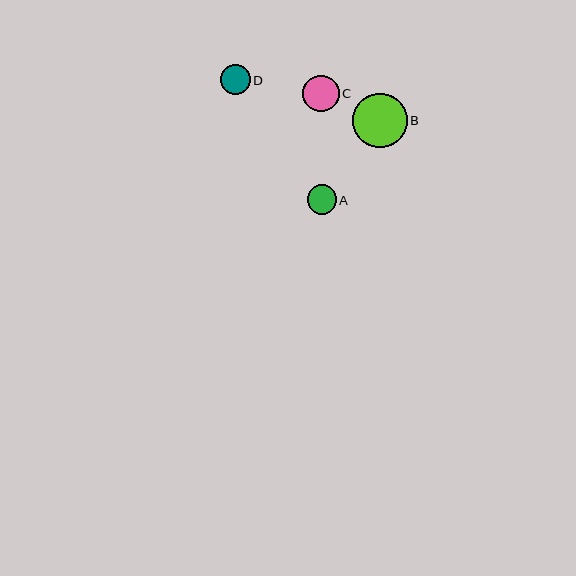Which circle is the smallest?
Circle A is the smallest with a size of approximately 29 pixels.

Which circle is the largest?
Circle B is the largest with a size of approximately 55 pixels.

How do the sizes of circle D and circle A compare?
Circle D and circle A are approximately the same size.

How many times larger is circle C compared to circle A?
Circle C is approximately 1.2 times the size of circle A.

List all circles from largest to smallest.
From largest to smallest: B, C, D, A.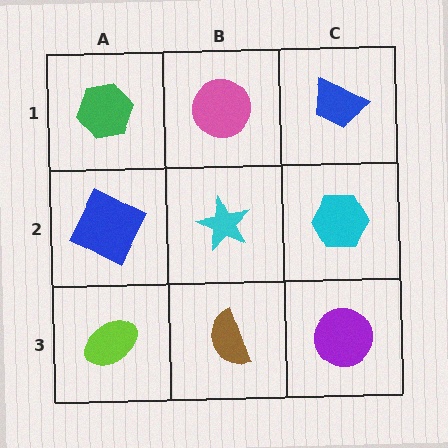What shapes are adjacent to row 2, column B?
A pink circle (row 1, column B), a brown semicircle (row 3, column B), a blue square (row 2, column A), a cyan hexagon (row 2, column C).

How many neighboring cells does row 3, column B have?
3.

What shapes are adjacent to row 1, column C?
A cyan hexagon (row 2, column C), a pink circle (row 1, column B).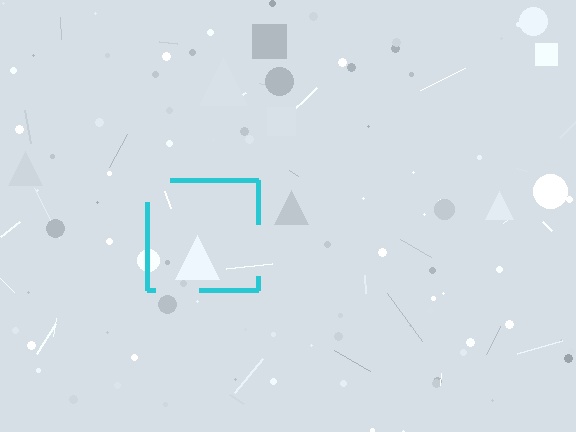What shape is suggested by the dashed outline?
The dashed outline suggests a square.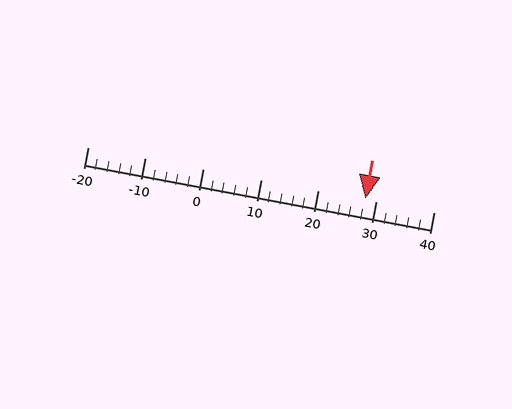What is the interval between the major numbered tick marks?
The major tick marks are spaced 10 units apart.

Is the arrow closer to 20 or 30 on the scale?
The arrow is closer to 30.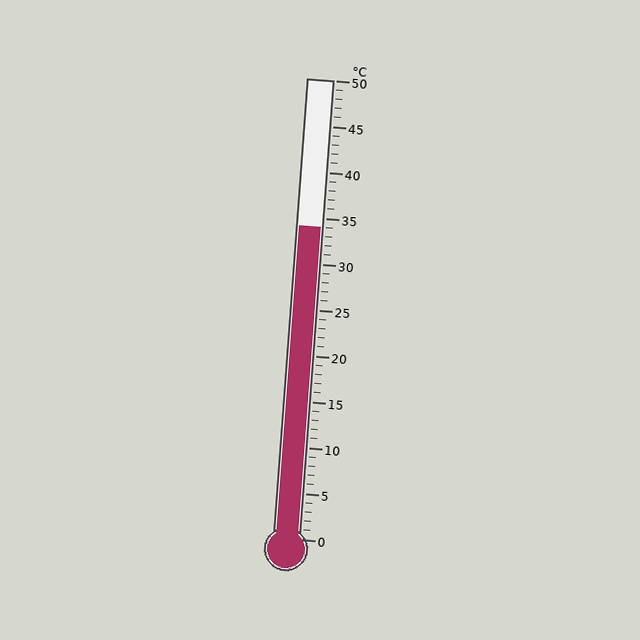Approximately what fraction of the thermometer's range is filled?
The thermometer is filled to approximately 70% of its range.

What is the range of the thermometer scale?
The thermometer scale ranges from 0°C to 50°C.